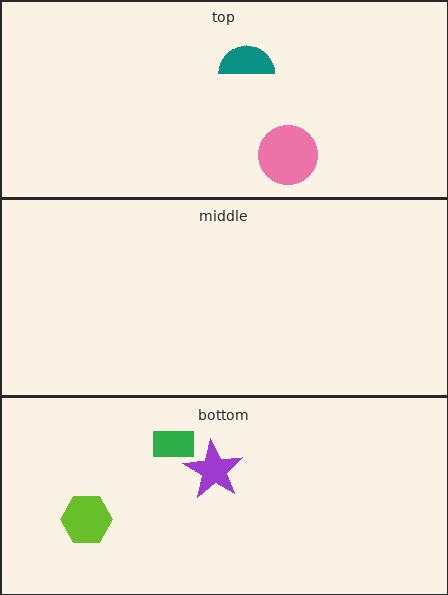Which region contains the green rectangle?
The bottom region.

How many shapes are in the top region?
2.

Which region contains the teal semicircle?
The top region.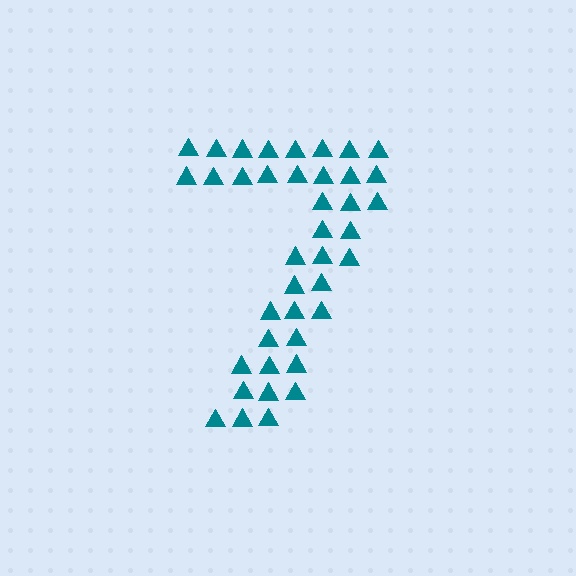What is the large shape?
The large shape is the digit 7.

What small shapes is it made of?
It is made of small triangles.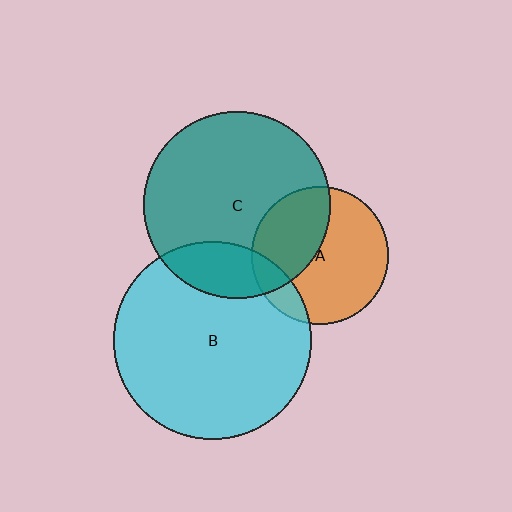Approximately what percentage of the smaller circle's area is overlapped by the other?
Approximately 15%.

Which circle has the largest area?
Circle B (cyan).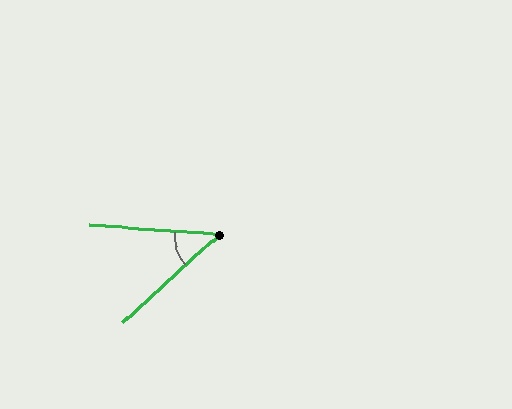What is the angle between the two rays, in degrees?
Approximately 46 degrees.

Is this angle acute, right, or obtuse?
It is acute.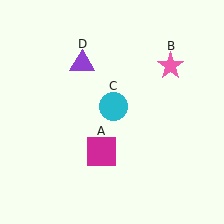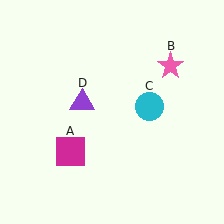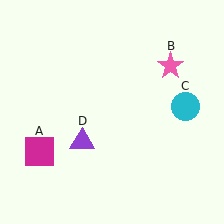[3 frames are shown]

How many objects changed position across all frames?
3 objects changed position: magenta square (object A), cyan circle (object C), purple triangle (object D).